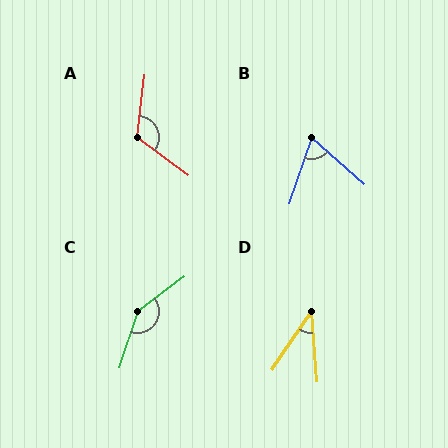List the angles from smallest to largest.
D (38°), B (68°), A (120°), C (144°).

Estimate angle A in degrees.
Approximately 120 degrees.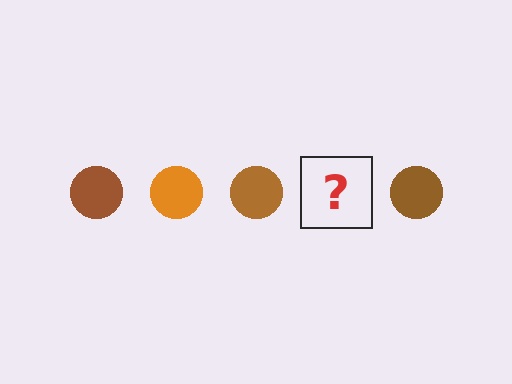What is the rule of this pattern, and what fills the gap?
The rule is that the pattern cycles through brown, orange circles. The gap should be filled with an orange circle.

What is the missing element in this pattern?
The missing element is an orange circle.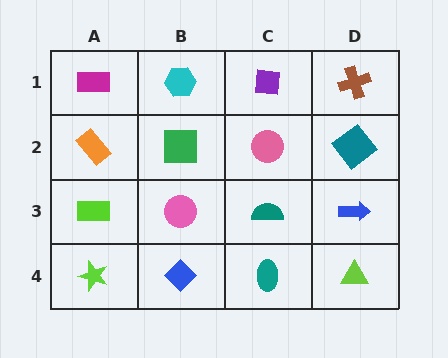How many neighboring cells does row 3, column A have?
3.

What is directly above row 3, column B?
A green square.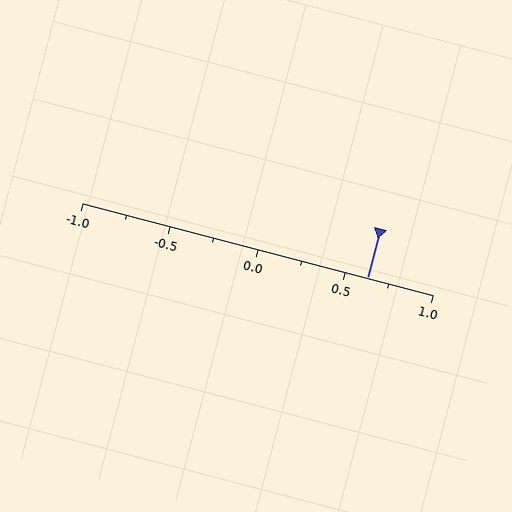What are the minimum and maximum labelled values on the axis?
The axis runs from -1.0 to 1.0.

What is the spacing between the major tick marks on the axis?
The major ticks are spaced 0.5 apart.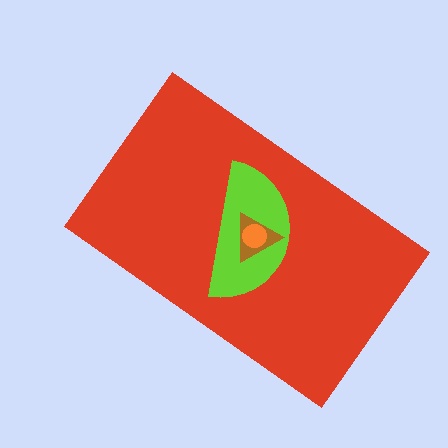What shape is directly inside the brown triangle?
The orange circle.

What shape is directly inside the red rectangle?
The lime semicircle.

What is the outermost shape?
The red rectangle.